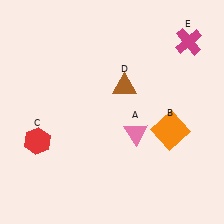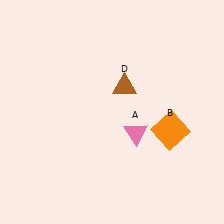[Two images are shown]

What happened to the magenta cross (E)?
The magenta cross (E) was removed in Image 2. It was in the top-right area of Image 1.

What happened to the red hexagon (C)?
The red hexagon (C) was removed in Image 2. It was in the bottom-left area of Image 1.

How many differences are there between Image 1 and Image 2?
There are 2 differences between the two images.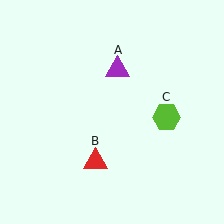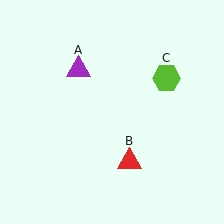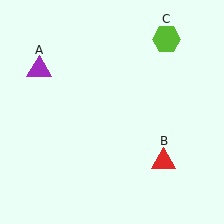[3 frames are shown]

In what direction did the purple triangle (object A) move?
The purple triangle (object A) moved left.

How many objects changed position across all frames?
3 objects changed position: purple triangle (object A), red triangle (object B), lime hexagon (object C).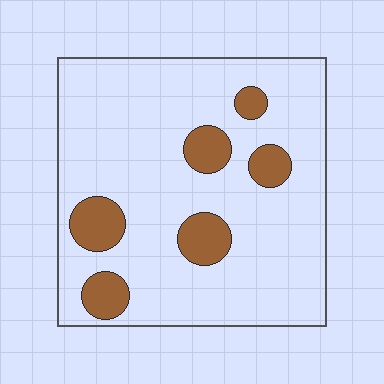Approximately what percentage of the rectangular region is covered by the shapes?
Approximately 15%.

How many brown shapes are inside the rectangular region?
6.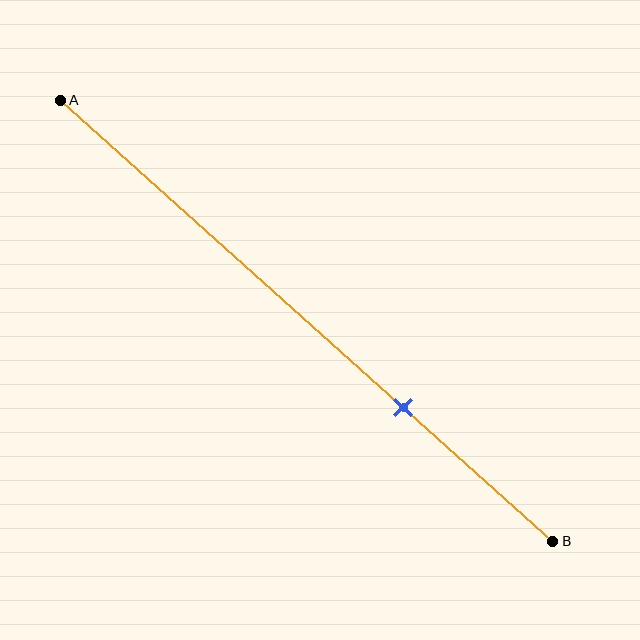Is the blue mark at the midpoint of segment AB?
No, the mark is at about 70% from A, not at the 50% midpoint.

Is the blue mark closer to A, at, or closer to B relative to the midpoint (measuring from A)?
The blue mark is closer to point B than the midpoint of segment AB.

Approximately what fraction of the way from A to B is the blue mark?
The blue mark is approximately 70% of the way from A to B.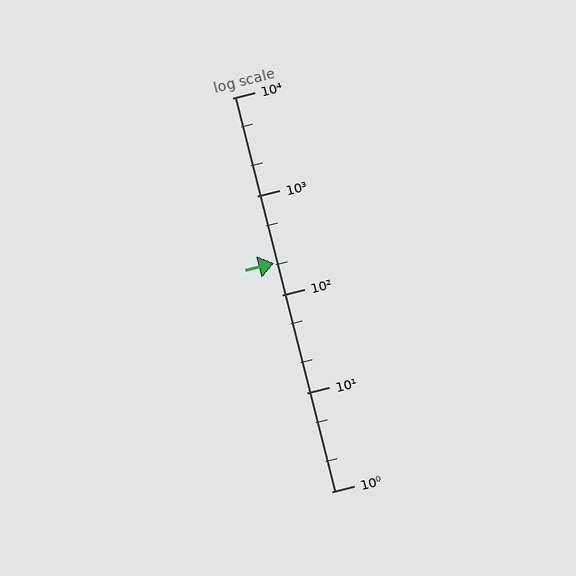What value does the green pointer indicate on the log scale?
The pointer indicates approximately 210.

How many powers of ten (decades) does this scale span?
The scale spans 4 decades, from 1 to 10000.